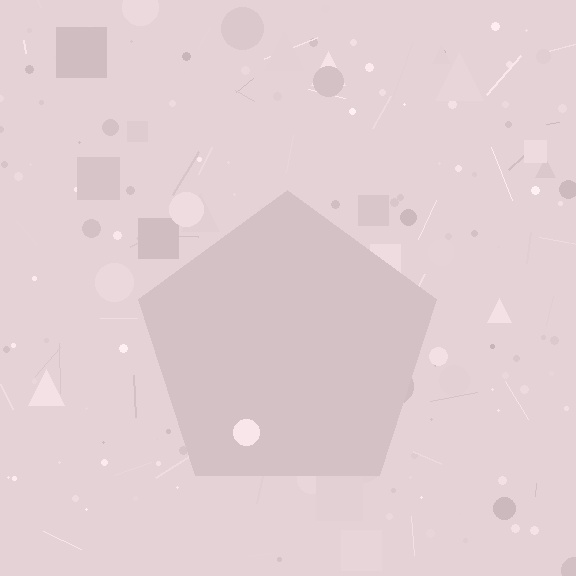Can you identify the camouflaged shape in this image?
The camouflaged shape is a pentagon.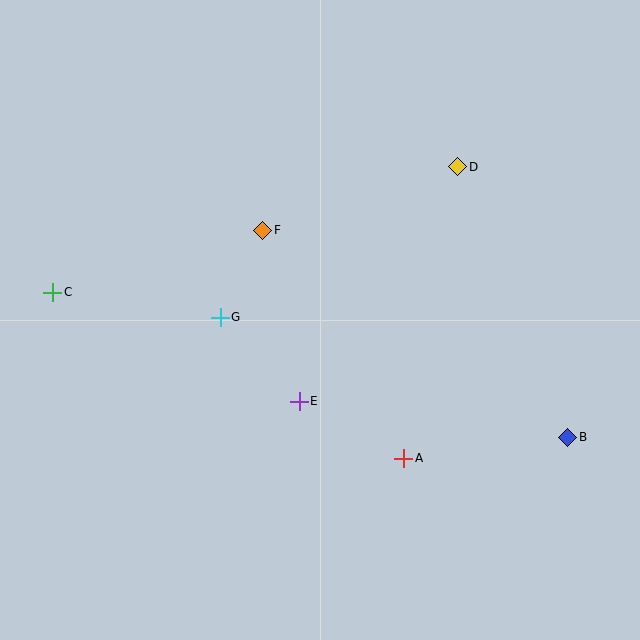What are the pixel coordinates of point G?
Point G is at (220, 317).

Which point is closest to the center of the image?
Point E at (299, 401) is closest to the center.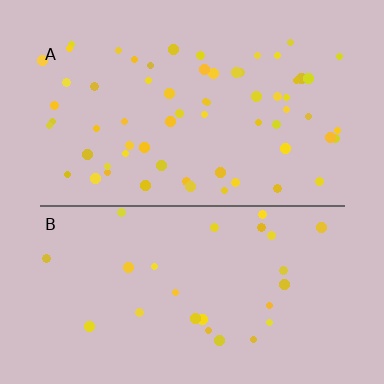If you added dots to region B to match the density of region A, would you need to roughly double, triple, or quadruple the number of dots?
Approximately double.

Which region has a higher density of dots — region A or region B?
A (the top).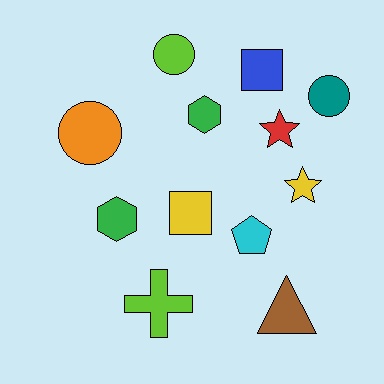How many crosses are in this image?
There is 1 cross.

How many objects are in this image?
There are 12 objects.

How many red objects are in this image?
There is 1 red object.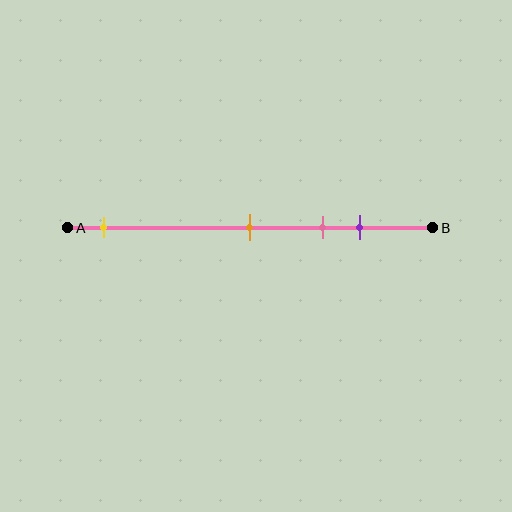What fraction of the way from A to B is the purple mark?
The purple mark is approximately 80% (0.8) of the way from A to B.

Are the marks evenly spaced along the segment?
No, the marks are not evenly spaced.